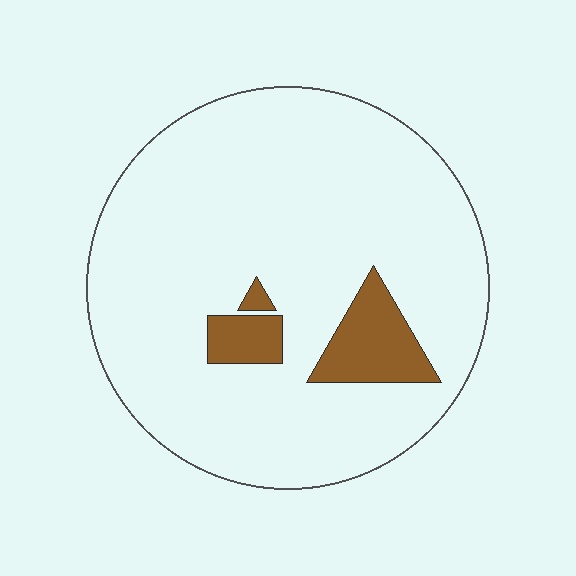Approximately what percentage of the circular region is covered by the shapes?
Approximately 10%.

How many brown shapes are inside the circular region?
3.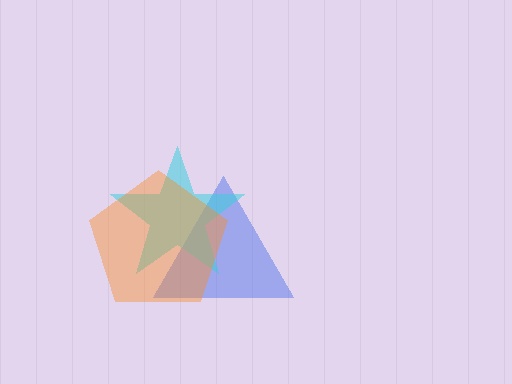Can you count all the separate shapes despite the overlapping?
Yes, there are 3 separate shapes.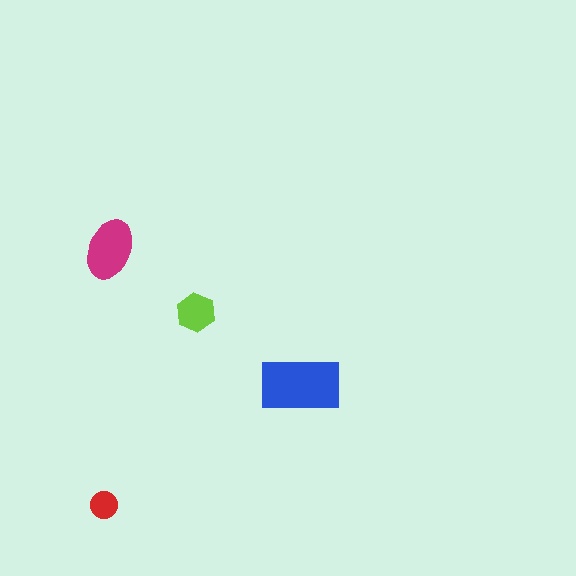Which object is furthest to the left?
The red circle is leftmost.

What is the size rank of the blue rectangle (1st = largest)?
1st.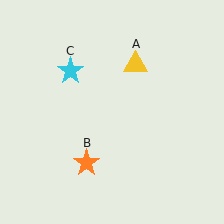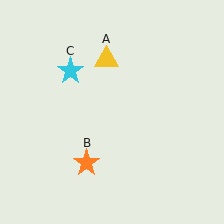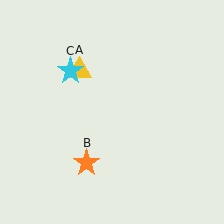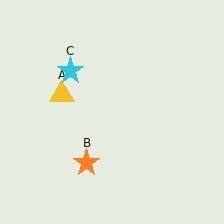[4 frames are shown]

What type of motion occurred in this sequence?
The yellow triangle (object A) rotated counterclockwise around the center of the scene.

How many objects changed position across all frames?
1 object changed position: yellow triangle (object A).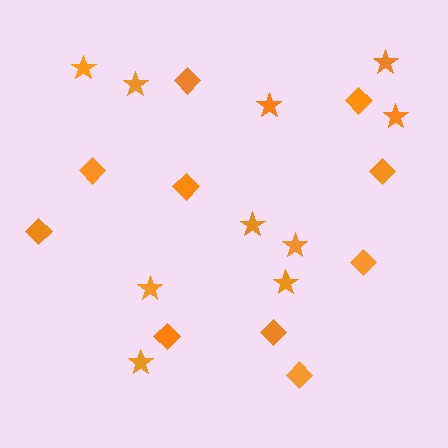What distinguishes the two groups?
There are 2 groups: one group of stars (10) and one group of diamonds (10).